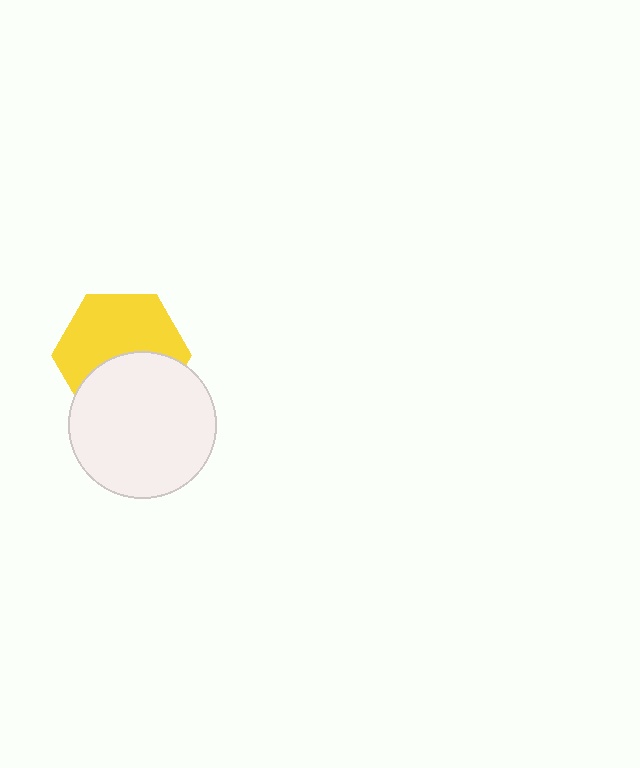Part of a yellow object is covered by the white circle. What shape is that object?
It is a hexagon.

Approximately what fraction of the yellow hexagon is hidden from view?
Roughly 41% of the yellow hexagon is hidden behind the white circle.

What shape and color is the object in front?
The object in front is a white circle.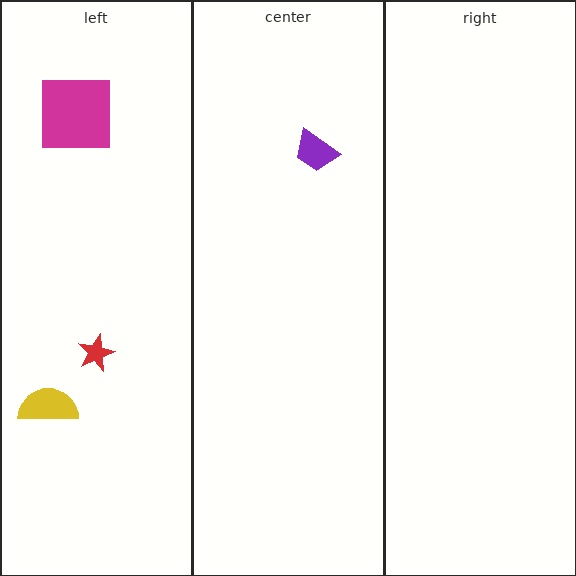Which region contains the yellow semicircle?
The left region.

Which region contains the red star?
The left region.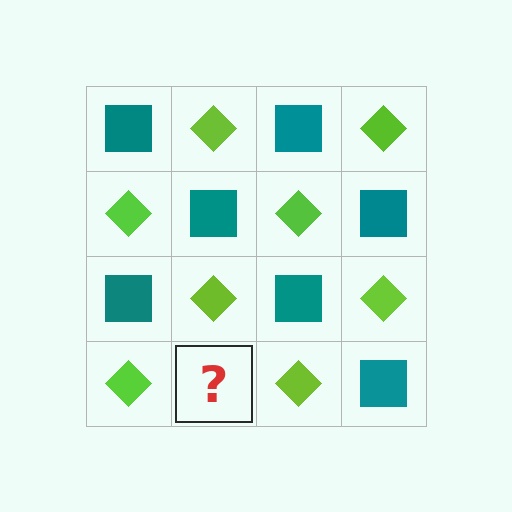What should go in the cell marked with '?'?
The missing cell should contain a teal square.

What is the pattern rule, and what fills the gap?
The rule is that it alternates teal square and lime diamond in a checkerboard pattern. The gap should be filled with a teal square.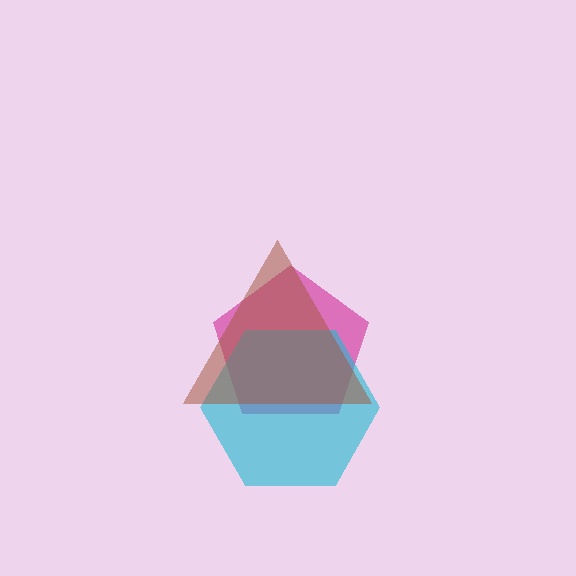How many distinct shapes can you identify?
There are 3 distinct shapes: a magenta pentagon, a cyan hexagon, a brown triangle.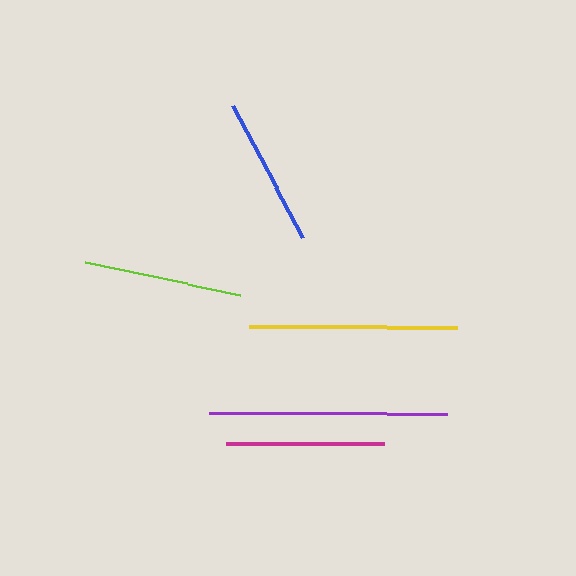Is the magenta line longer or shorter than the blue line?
The magenta line is longer than the blue line.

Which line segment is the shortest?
The blue line is the shortest at approximately 150 pixels.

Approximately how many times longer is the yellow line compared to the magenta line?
The yellow line is approximately 1.3 times the length of the magenta line.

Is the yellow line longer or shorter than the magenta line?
The yellow line is longer than the magenta line.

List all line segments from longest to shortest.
From longest to shortest: purple, yellow, magenta, lime, blue.